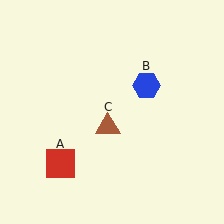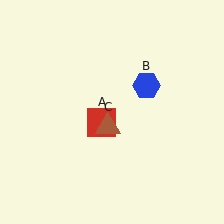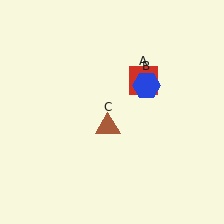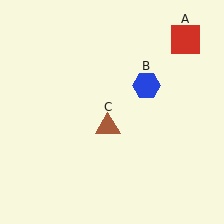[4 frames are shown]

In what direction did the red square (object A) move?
The red square (object A) moved up and to the right.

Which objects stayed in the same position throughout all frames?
Blue hexagon (object B) and brown triangle (object C) remained stationary.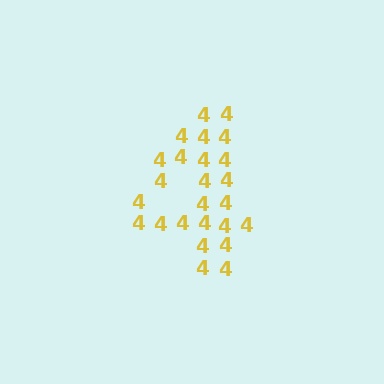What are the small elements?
The small elements are digit 4's.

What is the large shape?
The large shape is the digit 4.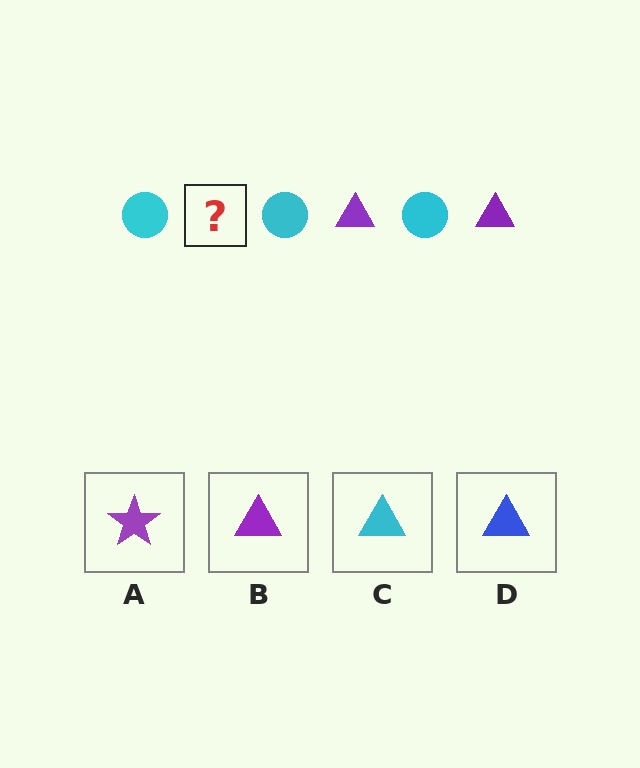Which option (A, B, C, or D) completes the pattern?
B.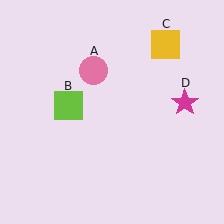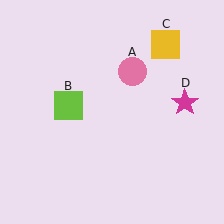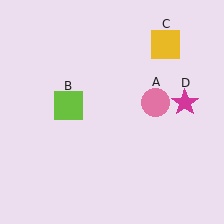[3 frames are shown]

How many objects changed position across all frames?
1 object changed position: pink circle (object A).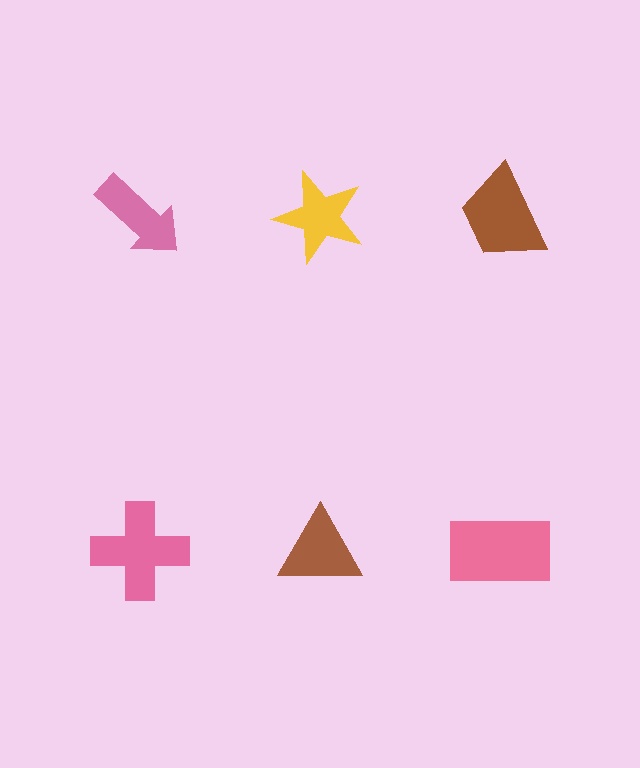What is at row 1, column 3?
A brown trapezoid.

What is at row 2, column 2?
A brown triangle.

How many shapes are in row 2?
3 shapes.